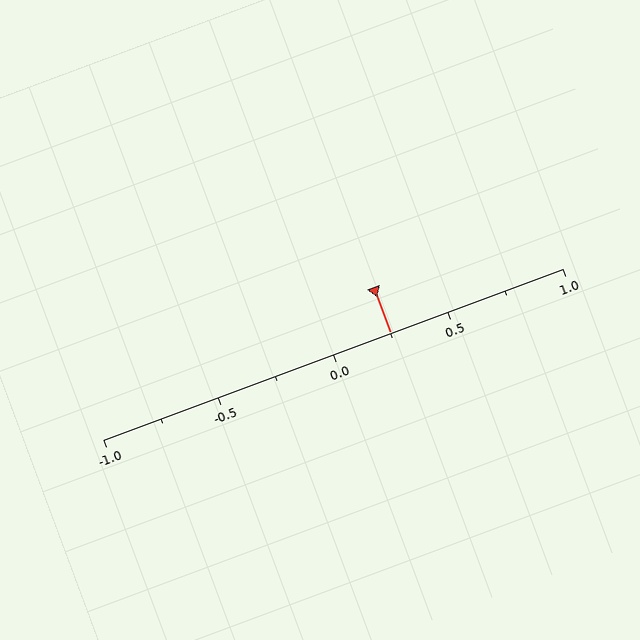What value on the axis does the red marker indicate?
The marker indicates approximately 0.25.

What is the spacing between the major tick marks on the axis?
The major ticks are spaced 0.5 apart.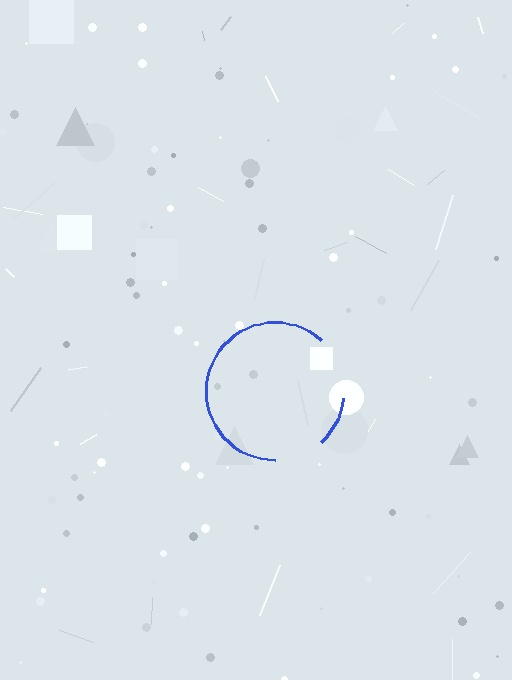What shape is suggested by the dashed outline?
The dashed outline suggests a circle.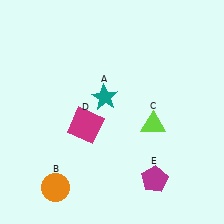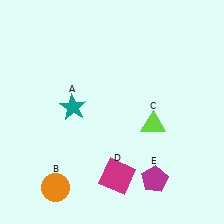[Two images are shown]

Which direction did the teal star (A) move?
The teal star (A) moved left.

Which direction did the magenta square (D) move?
The magenta square (D) moved down.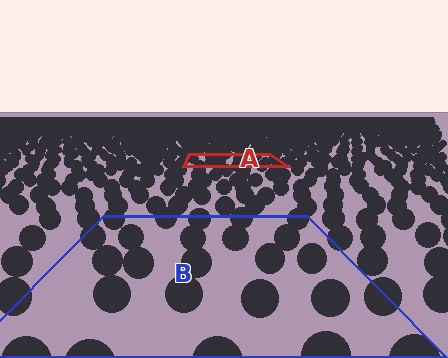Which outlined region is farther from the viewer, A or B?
Region A is farther from the viewer — the texture elements inside it appear smaller and more densely packed.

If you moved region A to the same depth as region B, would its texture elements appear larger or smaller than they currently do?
They would appear larger. At a closer depth, the same texture elements are projected at a bigger on-screen size.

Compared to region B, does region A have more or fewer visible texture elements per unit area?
Region A has more texture elements per unit area — they are packed more densely because it is farther away.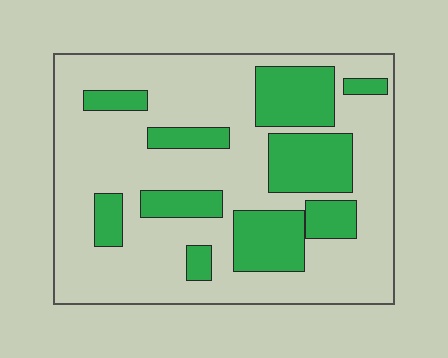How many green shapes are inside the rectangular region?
10.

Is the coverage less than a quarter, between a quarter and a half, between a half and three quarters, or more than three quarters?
Between a quarter and a half.